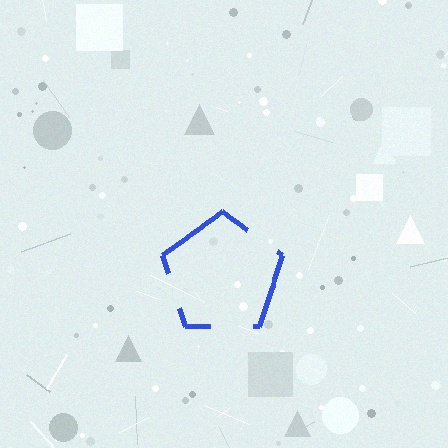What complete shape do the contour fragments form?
The contour fragments form a pentagon.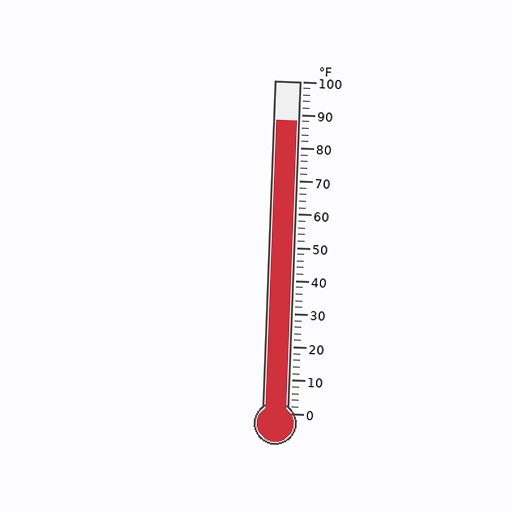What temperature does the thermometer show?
The thermometer shows approximately 88°F.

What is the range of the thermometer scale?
The thermometer scale ranges from 0°F to 100°F.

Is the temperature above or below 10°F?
The temperature is above 10°F.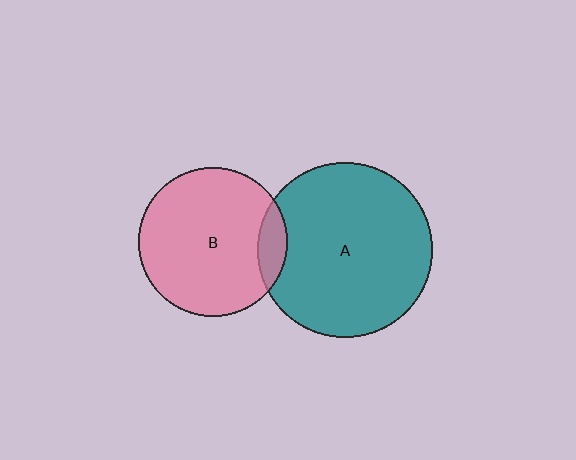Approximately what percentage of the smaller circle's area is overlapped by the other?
Approximately 10%.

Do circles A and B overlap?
Yes.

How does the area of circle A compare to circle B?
Approximately 1.4 times.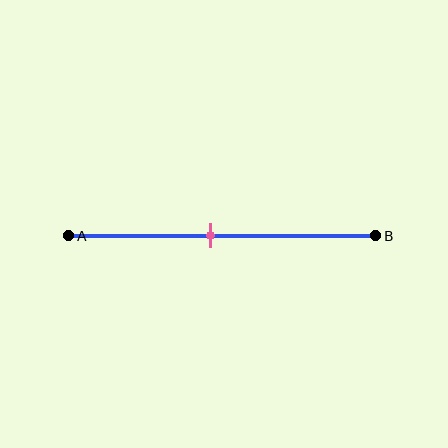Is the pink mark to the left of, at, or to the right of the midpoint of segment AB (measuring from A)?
The pink mark is to the left of the midpoint of segment AB.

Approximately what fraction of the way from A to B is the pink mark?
The pink mark is approximately 45% of the way from A to B.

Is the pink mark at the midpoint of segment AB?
No, the mark is at about 45% from A, not at the 50% midpoint.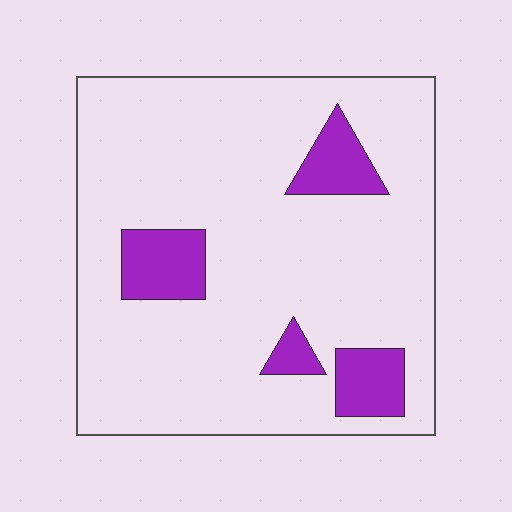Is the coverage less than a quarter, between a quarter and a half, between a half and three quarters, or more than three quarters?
Less than a quarter.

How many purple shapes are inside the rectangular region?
4.